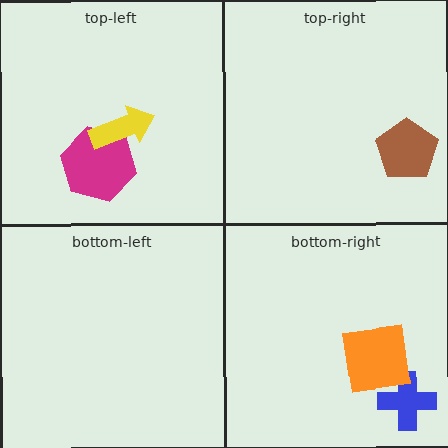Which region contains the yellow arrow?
The top-left region.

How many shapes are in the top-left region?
2.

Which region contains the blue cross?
The bottom-right region.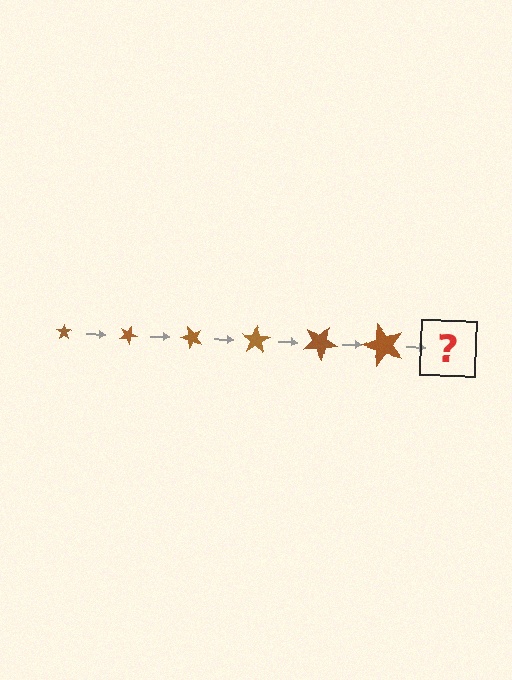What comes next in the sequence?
The next element should be a star, larger than the previous one and rotated 150 degrees from the start.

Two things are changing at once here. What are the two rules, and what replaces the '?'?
The two rules are that the star grows larger each step and it rotates 25 degrees each step. The '?' should be a star, larger than the previous one and rotated 150 degrees from the start.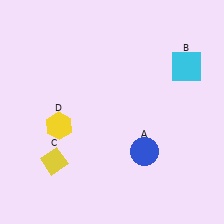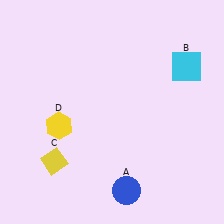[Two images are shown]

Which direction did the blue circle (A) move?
The blue circle (A) moved down.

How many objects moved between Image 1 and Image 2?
1 object moved between the two images.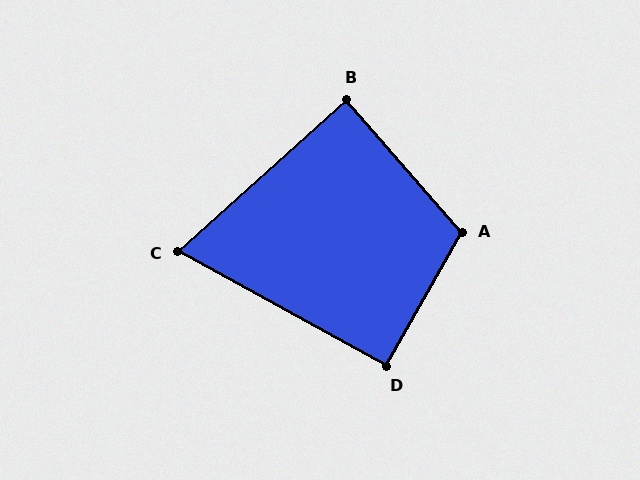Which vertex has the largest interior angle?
A, at approximately 109 degrees.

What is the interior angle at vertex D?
Approximately 91 degrees (approximately right).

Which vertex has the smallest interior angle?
C, at approximately 71 degrees.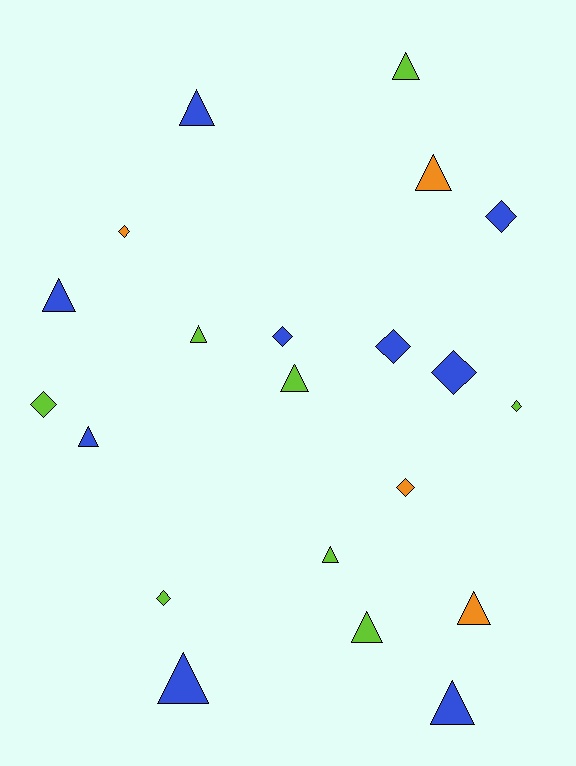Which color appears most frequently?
Blue, with 9 objects.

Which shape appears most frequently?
Triangle, with 12 objects.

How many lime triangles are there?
There are 5 lime triangles.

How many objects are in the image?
There are 21 objects.